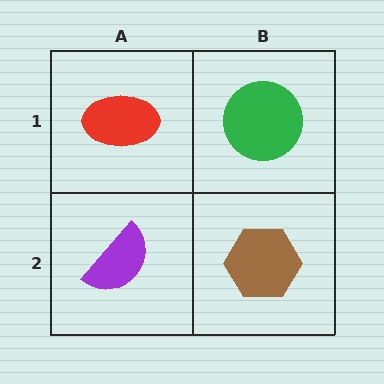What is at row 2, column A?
A purple semicircle.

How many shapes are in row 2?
2 shapes.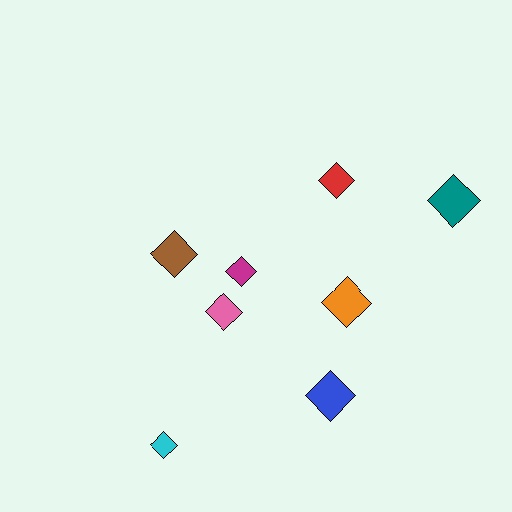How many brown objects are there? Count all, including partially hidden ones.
There is 1 brown object.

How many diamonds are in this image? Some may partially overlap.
There are 8 diamonds.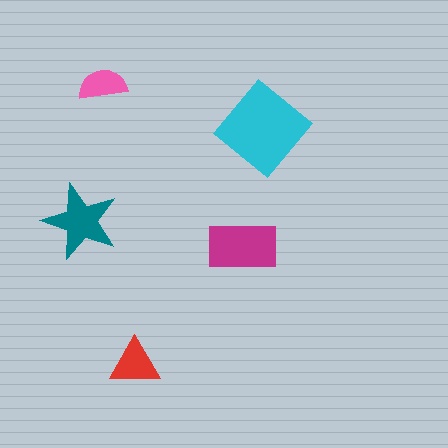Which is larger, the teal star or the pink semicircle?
The teal star.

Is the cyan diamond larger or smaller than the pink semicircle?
Larger.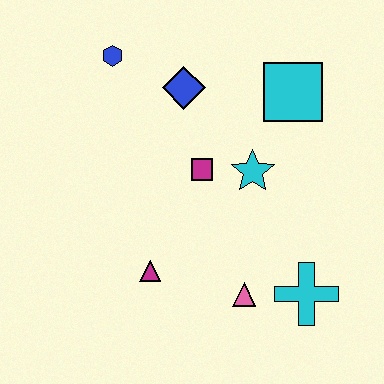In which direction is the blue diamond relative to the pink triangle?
The blue diamond is above the pink triangle.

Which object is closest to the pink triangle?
The cyan cross is closest to the pink triangle.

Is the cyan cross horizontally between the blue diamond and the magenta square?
No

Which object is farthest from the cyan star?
The blue hexagon is farthest from the cyan star.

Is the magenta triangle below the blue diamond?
Yes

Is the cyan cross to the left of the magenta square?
No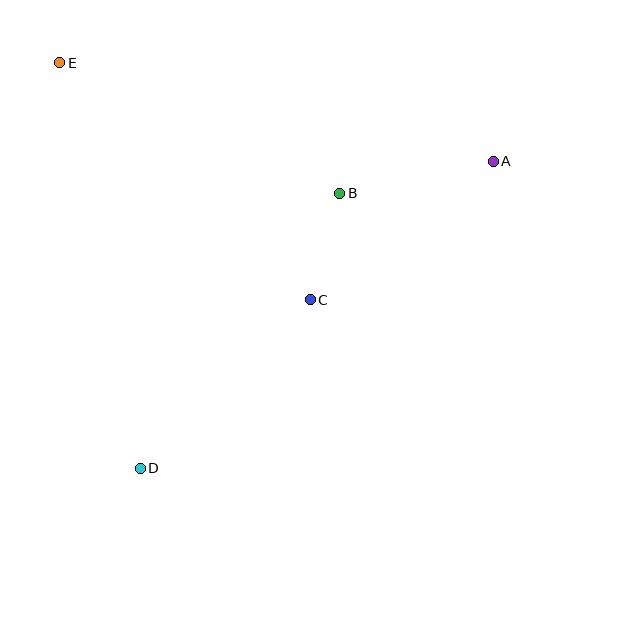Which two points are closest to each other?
Points B and C are closest to each other.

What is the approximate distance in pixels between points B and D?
The distance between B and D is approximately 340 pixels.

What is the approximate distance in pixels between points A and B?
The distance between A and B is approximately 157 pixels.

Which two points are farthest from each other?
Points A and D are farthest from each other.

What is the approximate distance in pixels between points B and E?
The distance between B and E is approximately 309 pixels.